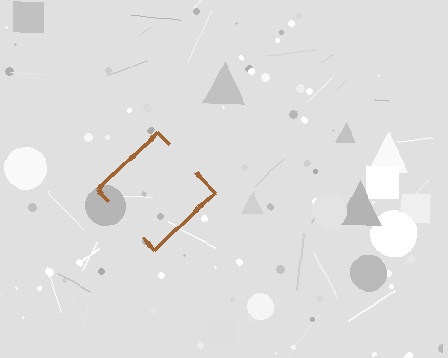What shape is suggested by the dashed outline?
The dashed outline suggests a diamond.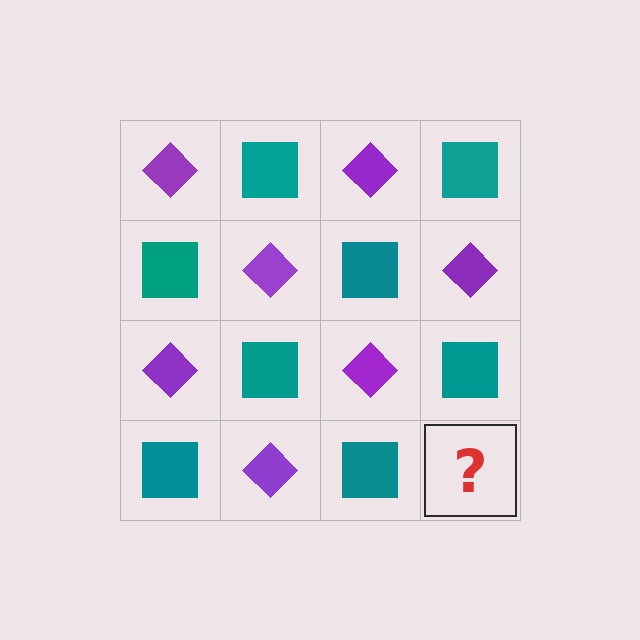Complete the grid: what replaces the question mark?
The question mark should be replaced with a purple diamond.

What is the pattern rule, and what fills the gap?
The rule is that it alternates purple diamond and teal square in a checkerboard pattern. The gap should be filled with a purple diamond.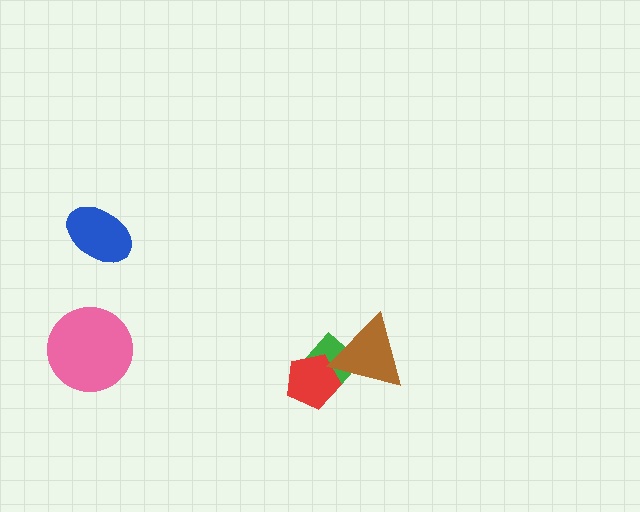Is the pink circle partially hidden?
No, no other shape covers it.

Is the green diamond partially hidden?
Yes, it is partially covered by another shape.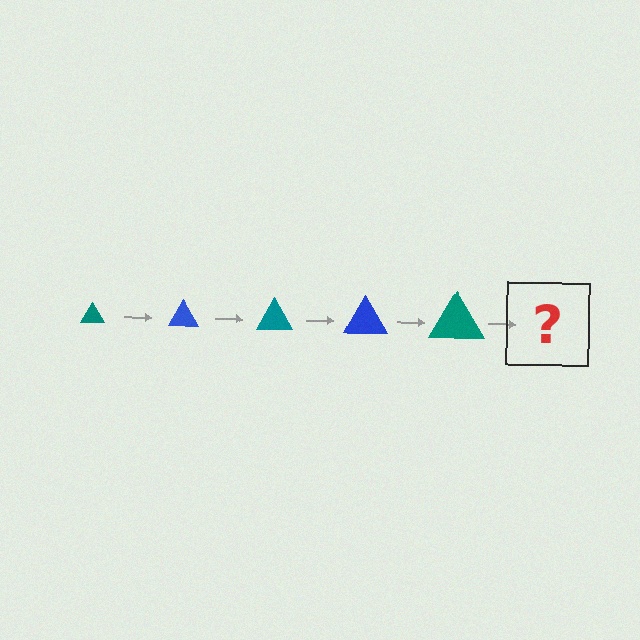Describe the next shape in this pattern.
It should be a blue triangle, larger than the previous one.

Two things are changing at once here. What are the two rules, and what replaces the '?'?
The two rules are that the triangle grows larger each step and the color cycles through teal and blue. The '?' should be a blue triangle, larger than the previous one.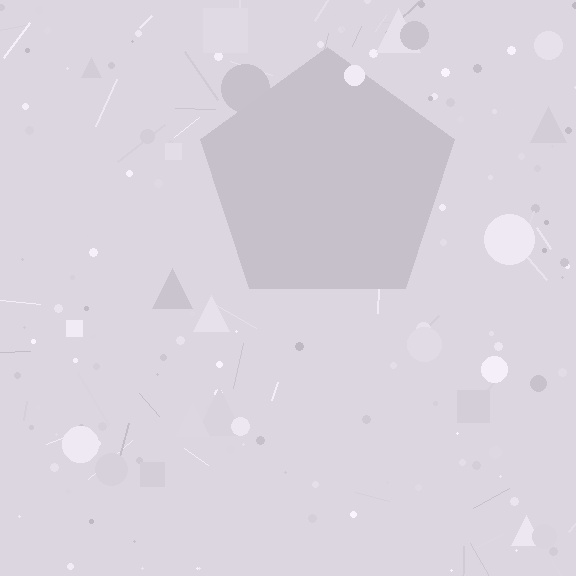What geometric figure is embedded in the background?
A pentagon is embedded in the background.